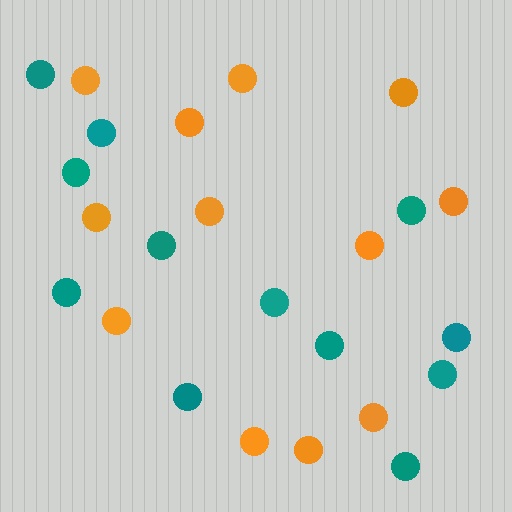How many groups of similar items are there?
There are 2 groups: one group of teal circles (12) and one group of orange circles (12).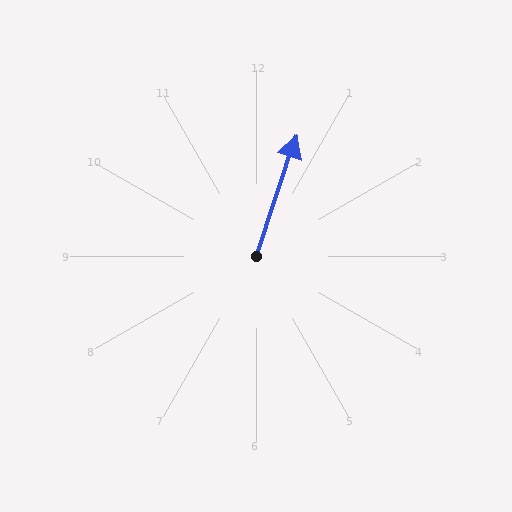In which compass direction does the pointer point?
North.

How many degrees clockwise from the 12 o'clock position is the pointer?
Approximately 19 degrees.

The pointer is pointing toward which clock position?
Roughly 1 o'clock.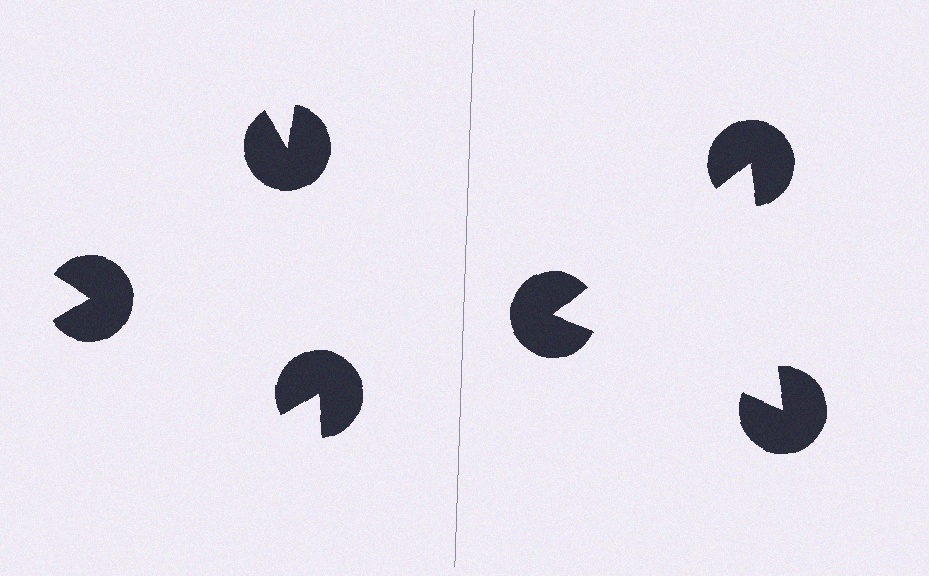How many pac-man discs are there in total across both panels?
6 — 3 on each side.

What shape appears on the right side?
An illusory triangle.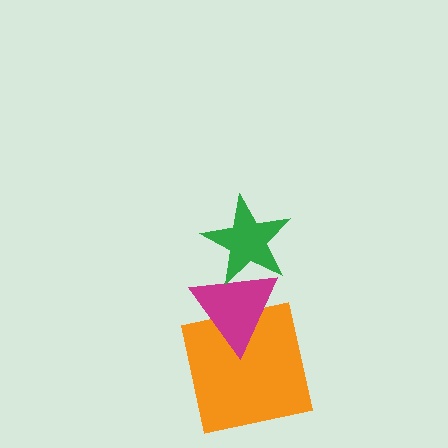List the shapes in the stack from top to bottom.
From top to bottom: the green star, the magenta triangle, the orange square.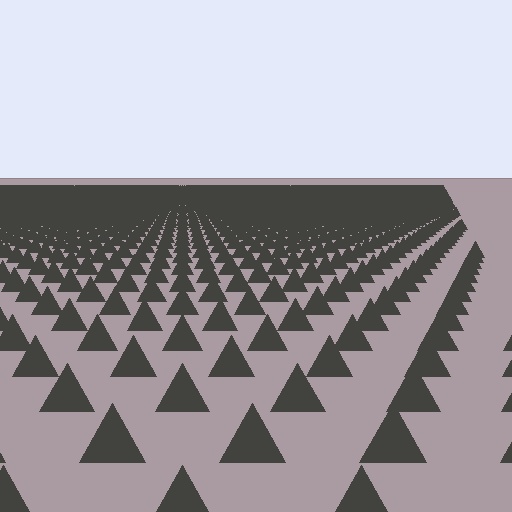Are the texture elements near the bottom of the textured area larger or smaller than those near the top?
Larger. Near the bottom, elements are closer to the viewer and appear at a bigger on-screen size.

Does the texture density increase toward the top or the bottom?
Density increases toward the top.